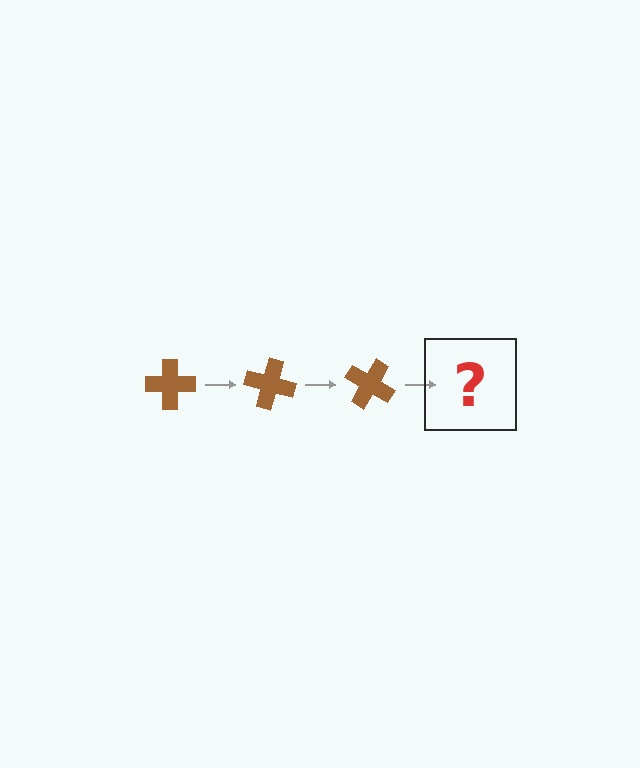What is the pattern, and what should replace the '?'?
The pattern is that the cross rotates 15 degrees each step. The '?' should be a brown cross rotated 45 degrees.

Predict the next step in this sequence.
The next step is a brown cross rotated 45 degrees.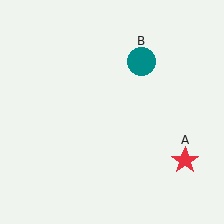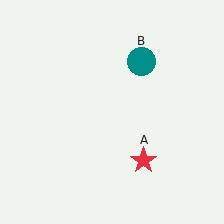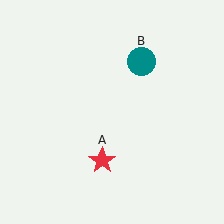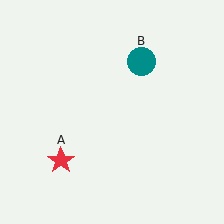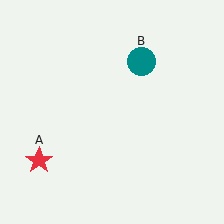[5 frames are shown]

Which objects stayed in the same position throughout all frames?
Teal circle (object B) remained stationary.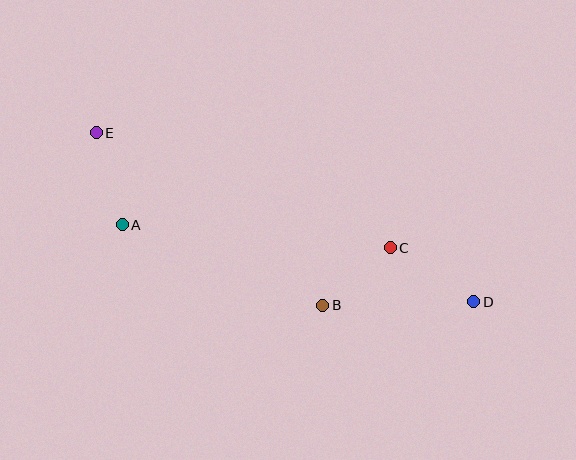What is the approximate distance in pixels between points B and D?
The distance between B and D is approximately 151 pixels.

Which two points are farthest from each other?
Points D and E are farthest from each other.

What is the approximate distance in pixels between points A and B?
The distance between A and B is approximately 216 pixels.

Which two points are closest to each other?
Points B and C are closest to each other.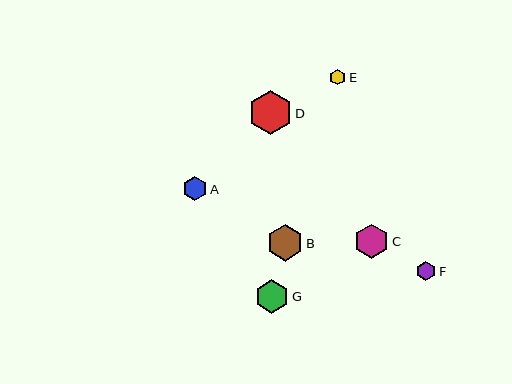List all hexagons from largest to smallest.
From largest to smallest: D, B, C, G, A, F, E.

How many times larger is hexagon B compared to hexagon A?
Hexagon B is approximately 1.5 times the size of hexagon A.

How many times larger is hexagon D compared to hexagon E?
Hexagon D is approximately 2.8 times the size of hexagon E.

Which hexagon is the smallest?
Hexagon E is the smallest with a size of approximately 16 pixels.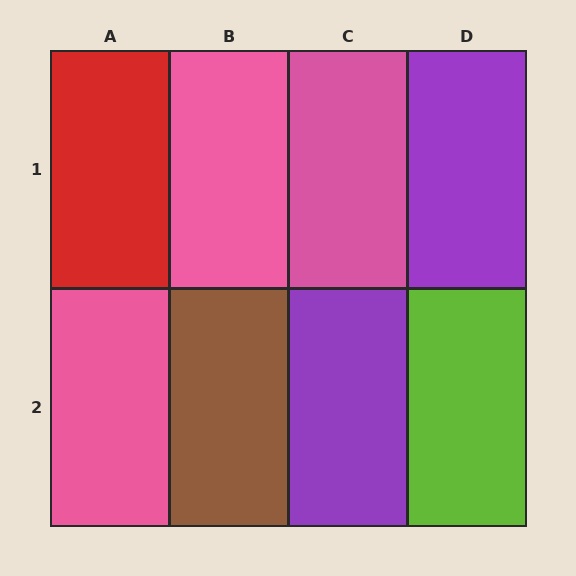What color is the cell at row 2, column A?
Pink.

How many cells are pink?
3 cells are pink.